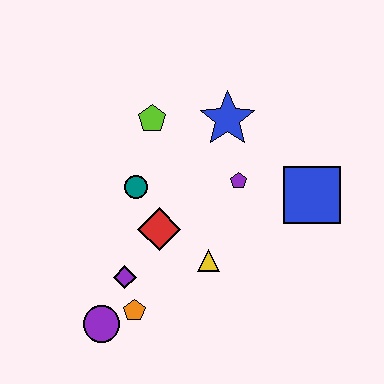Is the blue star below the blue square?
No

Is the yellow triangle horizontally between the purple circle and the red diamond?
No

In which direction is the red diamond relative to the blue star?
The red diamond is below the blue star.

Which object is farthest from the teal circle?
The blue square is farthest from the teal circle.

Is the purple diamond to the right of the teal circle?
No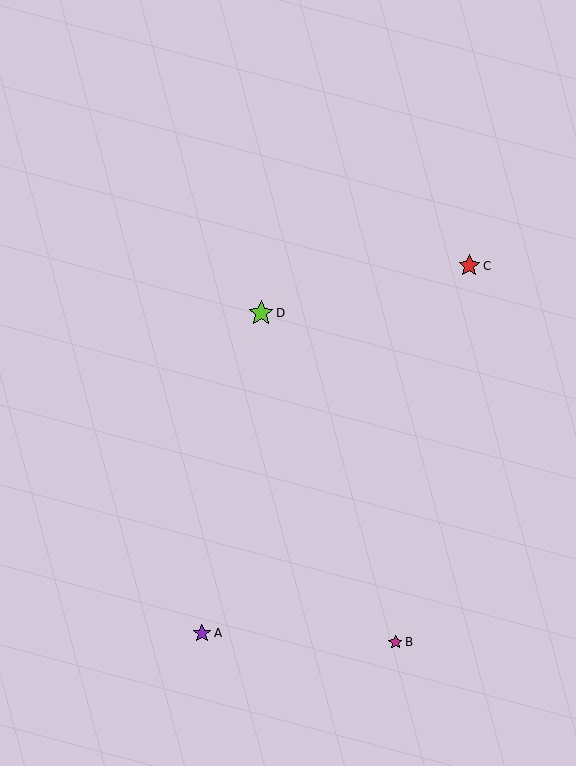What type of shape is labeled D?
Shape D is a lime star.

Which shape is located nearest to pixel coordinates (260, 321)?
The lime star (labeled D) at (261, 313) is nearest to that location.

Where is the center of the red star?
The center of the red star is at (469, 266).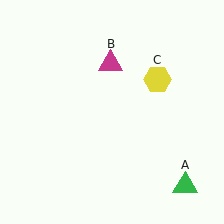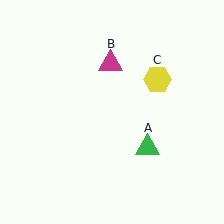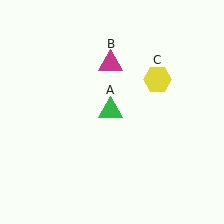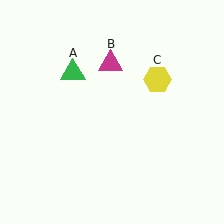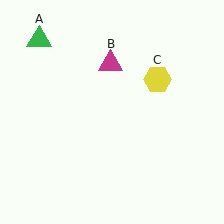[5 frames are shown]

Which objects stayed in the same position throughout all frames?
Magenta triangle (object B) and yellow hexagon (object C) remained stationary.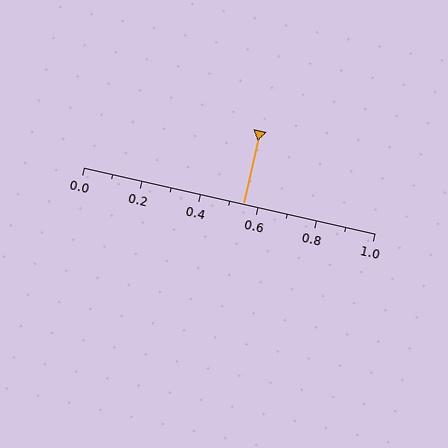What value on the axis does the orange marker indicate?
The marker indicates approximately 0.55.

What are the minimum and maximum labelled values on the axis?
The axis runs from 0.0 to 1.0.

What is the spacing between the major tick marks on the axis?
The major ticks are spaced 0.2 apart.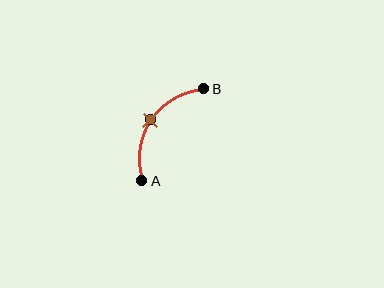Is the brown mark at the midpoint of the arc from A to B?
Yes. The brown mark lies on the arc at equal arc-length from both A and B — it is the arc midpoint.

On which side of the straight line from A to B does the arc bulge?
The arc bulges above and to the left of the straight line connecting A and B.